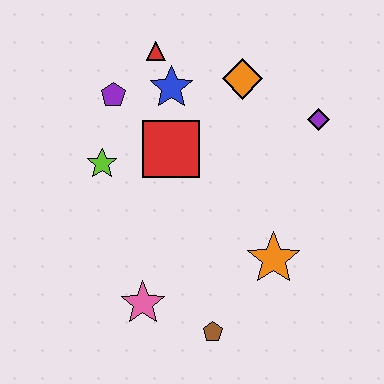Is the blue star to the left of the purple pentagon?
No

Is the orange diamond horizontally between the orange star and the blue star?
Yes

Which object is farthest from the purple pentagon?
The brown pentagon is farthest from the purple pentagon.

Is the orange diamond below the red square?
No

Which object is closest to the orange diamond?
The blue star is closest to the orange diamond.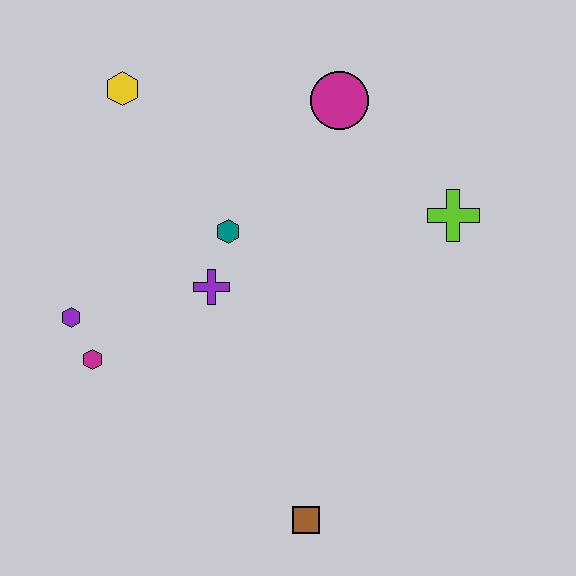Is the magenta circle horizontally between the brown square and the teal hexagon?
No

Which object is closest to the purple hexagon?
The magenta hexagon is closest to the purple hexagon.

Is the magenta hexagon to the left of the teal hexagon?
Yes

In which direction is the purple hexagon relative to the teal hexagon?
The purple hexagon is to the left of the teal hexagon.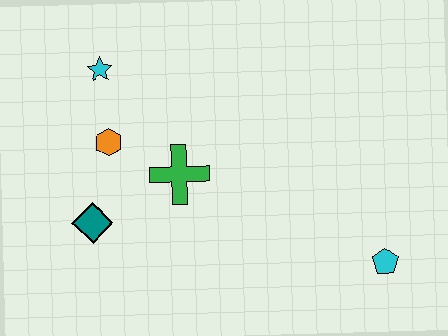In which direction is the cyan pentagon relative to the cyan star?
The cyan pentagon is to the right of the cyan star.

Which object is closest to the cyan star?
The orange hexagon is closest to the cyan star.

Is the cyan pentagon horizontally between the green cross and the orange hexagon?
No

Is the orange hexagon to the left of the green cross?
Yes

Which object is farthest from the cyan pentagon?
The cyan star is farthest from the cyan pentagon.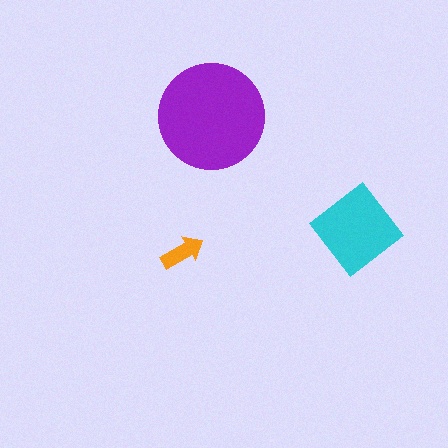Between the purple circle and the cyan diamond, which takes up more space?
The purple circle.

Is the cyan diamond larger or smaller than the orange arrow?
Larger.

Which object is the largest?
The purple circle.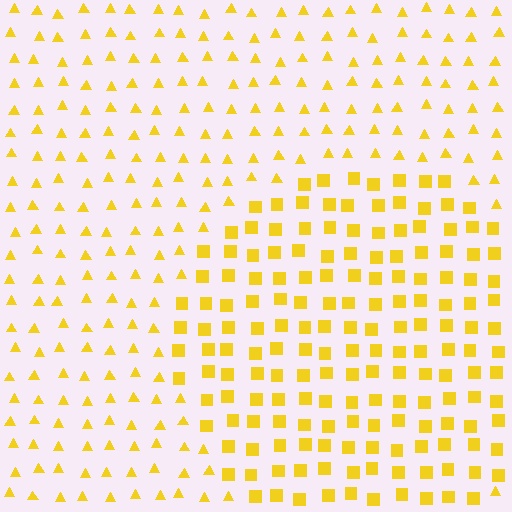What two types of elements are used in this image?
The image uses squares inside the circle region and triangles outside it.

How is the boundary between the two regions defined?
The boundary is defined by a change in element shape: squares inside vs. triangles outside. All elements share the same color and spacing.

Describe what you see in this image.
The image is filled with small yellow elements arranged in a uniform grid. A circle-shaped region contains squares, while the surrounding area contains triangles. The boundary is defined purely by the change in element shape.